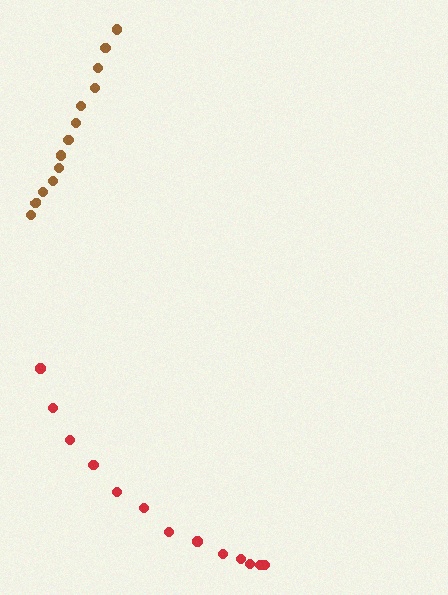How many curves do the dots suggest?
There are 2 distinct paths.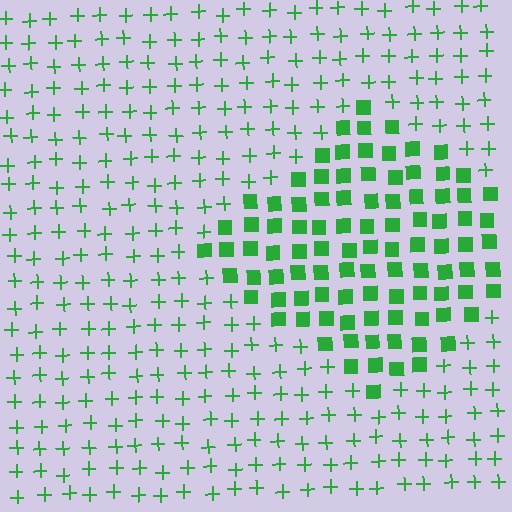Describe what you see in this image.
The image is filled with small green elements arranged in a uniform grid. A diamond-shaped region contains squares, while the surrounding area contains plus signs. The boundary is defined purely by the change in element shape.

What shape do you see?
I see a diamond.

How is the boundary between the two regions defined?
The boundary is defined by a change in element shape: squares inside vs. plus signs outside. All elements share the same color and spacing.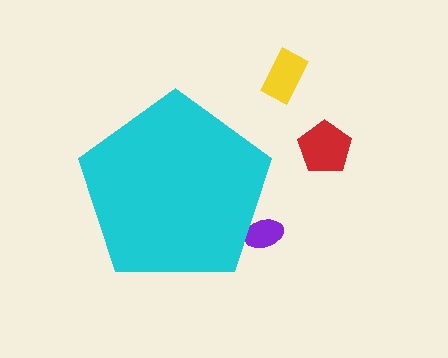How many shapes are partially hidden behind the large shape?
1 shape is partially hidden.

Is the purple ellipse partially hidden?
Yes, the purple ellipse is partially hidden behind the cyan pentagon.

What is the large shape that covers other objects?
A cyan pentagon.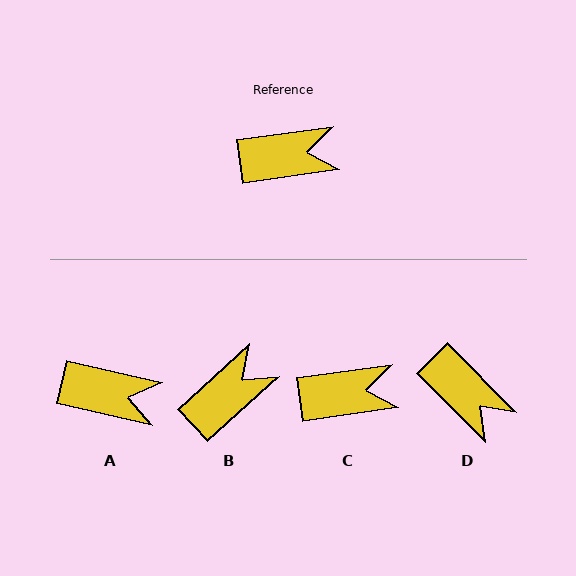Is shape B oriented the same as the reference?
No, it is off by about 34 degrees.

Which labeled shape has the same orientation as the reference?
C.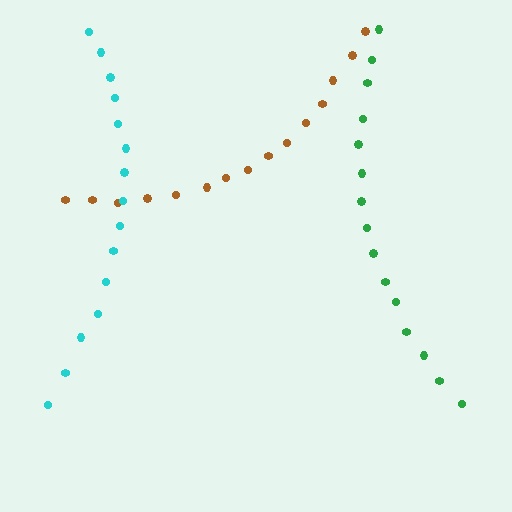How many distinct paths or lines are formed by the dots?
There are 3 distinct paths.